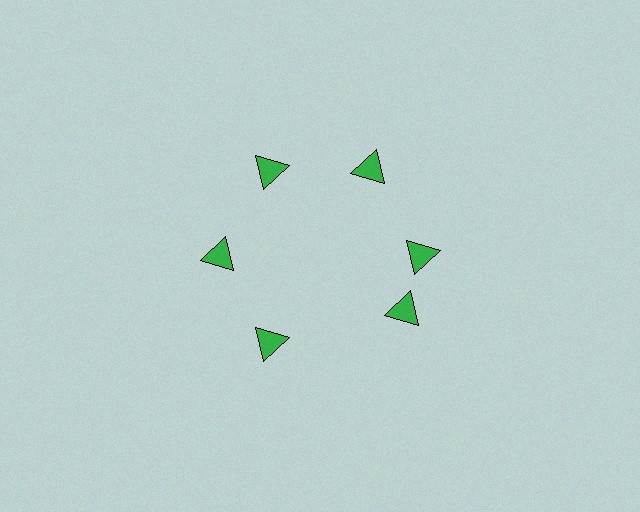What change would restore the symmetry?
The symmetry would be restored by rotating it back into even spacing with its neighbors so that all 6 triangles sit at equal angles and equal distance from the center.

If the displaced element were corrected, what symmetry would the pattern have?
It would have 6-fold rotational symmetry — the pattern would map onto itself every 60 degrees.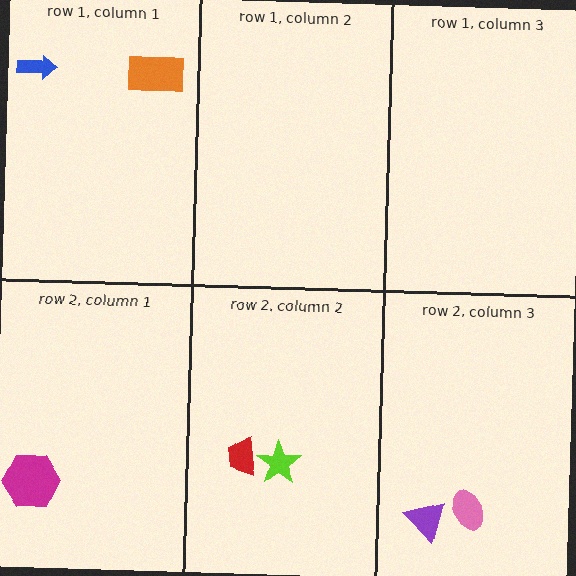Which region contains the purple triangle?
The row 2, column 3 region.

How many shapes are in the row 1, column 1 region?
2.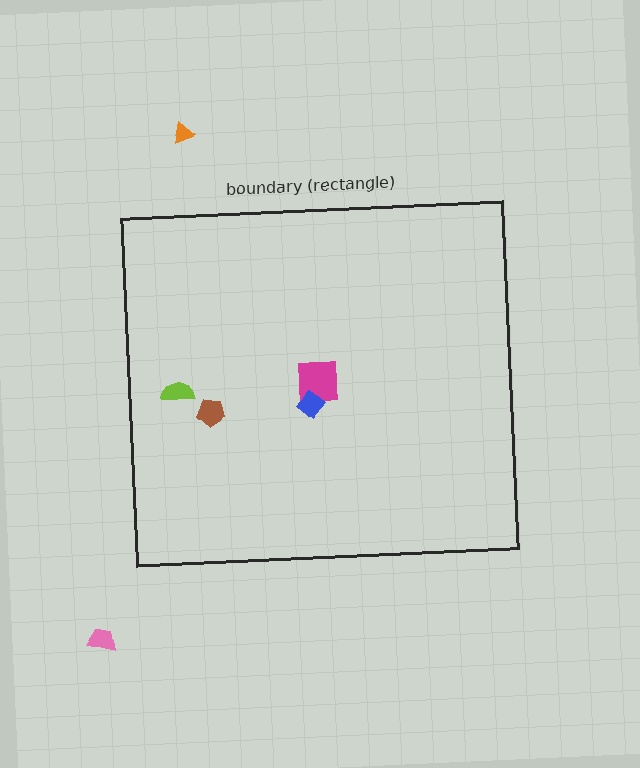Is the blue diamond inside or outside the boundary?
Inside.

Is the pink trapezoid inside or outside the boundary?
Outside.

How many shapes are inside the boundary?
4 inside, 2 outside.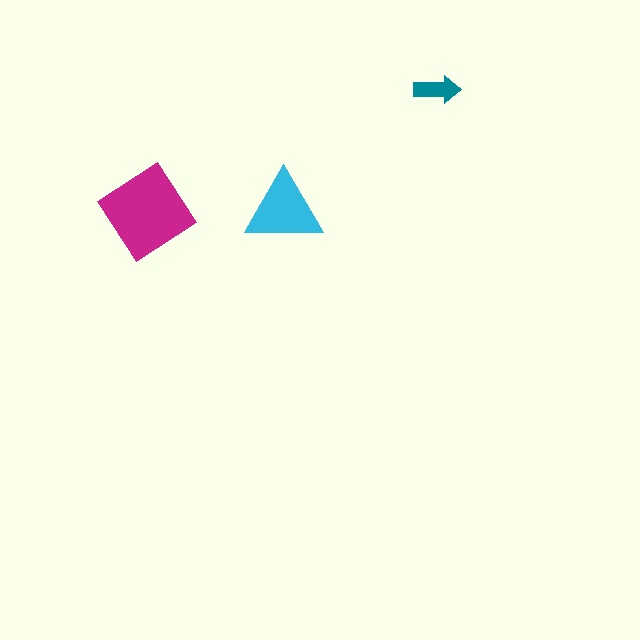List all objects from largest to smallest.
The magenta diamond, the cyan triangle, the teal arrow.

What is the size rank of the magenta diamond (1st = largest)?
1st.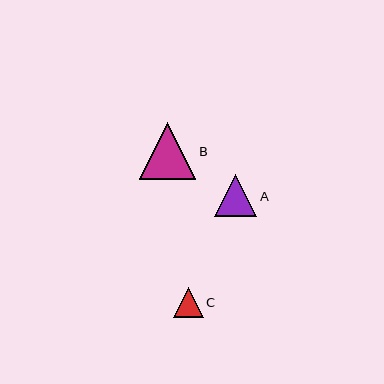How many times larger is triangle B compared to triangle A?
Triangle B is approximately 1.3 times the size of triangle A.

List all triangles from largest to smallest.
From largest to smallest: B, A, C.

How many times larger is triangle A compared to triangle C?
Triangle A is approximately 1.4 times the size of triangle C.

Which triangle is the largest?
Triangle B is the largest with a size of approximately 56 pixels.